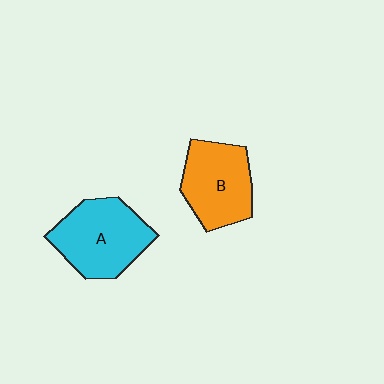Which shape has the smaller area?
Shape B (orange).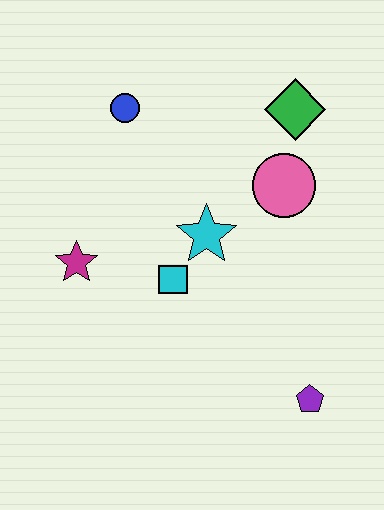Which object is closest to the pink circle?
The green diamond is closest to the pink circle.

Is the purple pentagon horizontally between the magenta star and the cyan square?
No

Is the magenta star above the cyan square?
Yes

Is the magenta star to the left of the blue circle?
Yes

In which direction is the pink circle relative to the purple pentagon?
The pink circle is above the purple pentagon.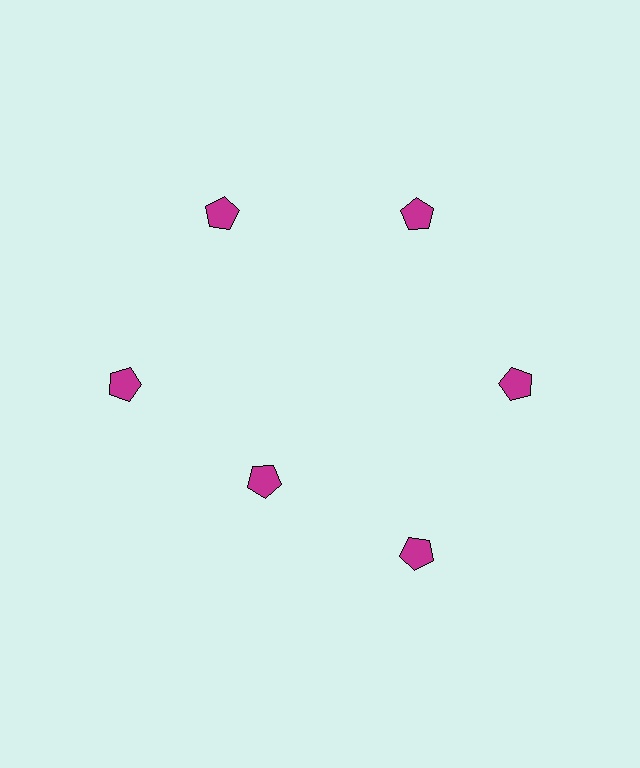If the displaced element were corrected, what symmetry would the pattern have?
It would have 6-fold rotational symmetry — the pattern would map onto itself every 60 degrees.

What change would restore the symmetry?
The symmetry would be restored by moving it outward, back onto the ring so that all 6 pentagons sit at equal angles and equal distance from the center.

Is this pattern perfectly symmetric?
No. The 6 magenta pentagons are arranged in a ring, but one element near the 7 o'clock position is pulled inward toward the center, breaking the 6-fold rotational symmetry.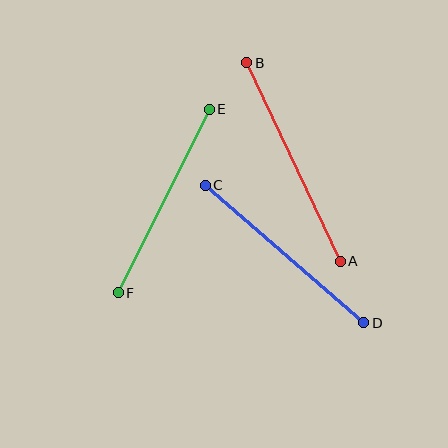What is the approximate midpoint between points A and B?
The midpoint is at approximately (294, 162) pixels.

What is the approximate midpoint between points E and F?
The midpoint is at approximately (164, 201) pixels.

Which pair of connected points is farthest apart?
Points A and B are farthest apart.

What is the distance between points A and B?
The distance is approximately 219 pixels.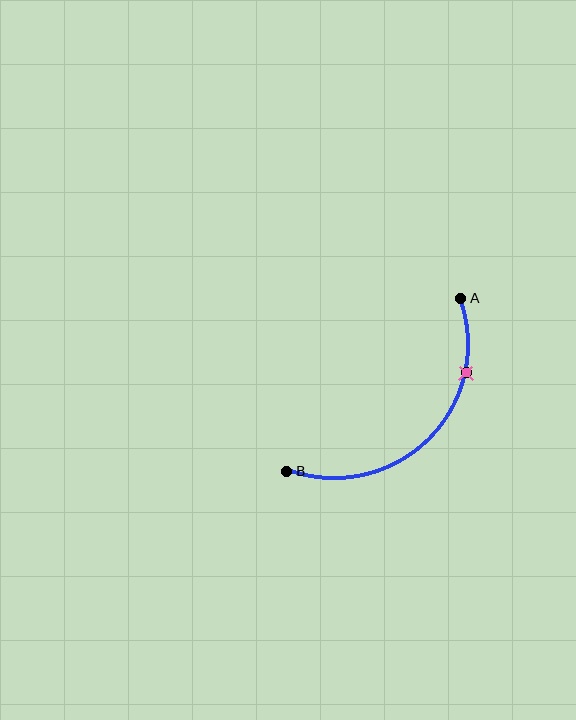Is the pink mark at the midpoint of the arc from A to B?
No. The pink mark lies on the arc but is closer to endpoint A. The arc midpoint would be at the point on the curve equidistant along the arc from both A and B.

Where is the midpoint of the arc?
The arc midpoint is the point on the curve farthest from the straight line joining A and B. It sits below and to the right of that line.